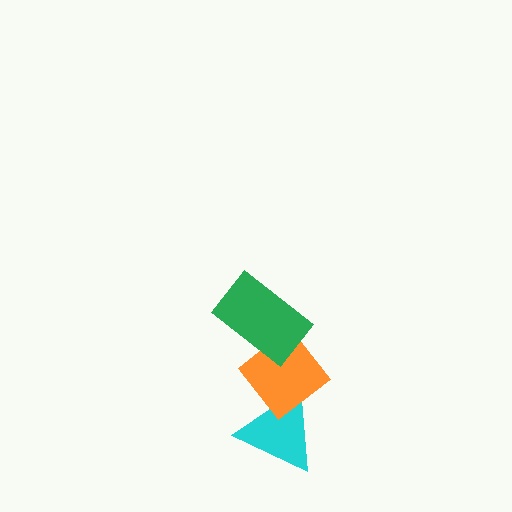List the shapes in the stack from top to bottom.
From top to bottom: the green rectangle, the orange diamond, the cyan triangle.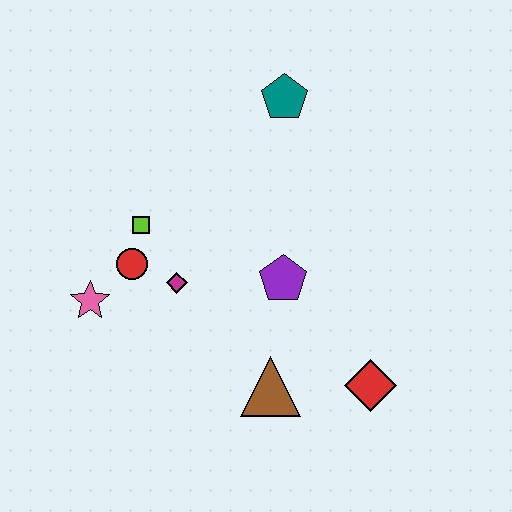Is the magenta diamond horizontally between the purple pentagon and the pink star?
Yes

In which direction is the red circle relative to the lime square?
The red circle is below the lime square.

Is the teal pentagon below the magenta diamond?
No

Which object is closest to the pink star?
The red circle is closest to the pink star.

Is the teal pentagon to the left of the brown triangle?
No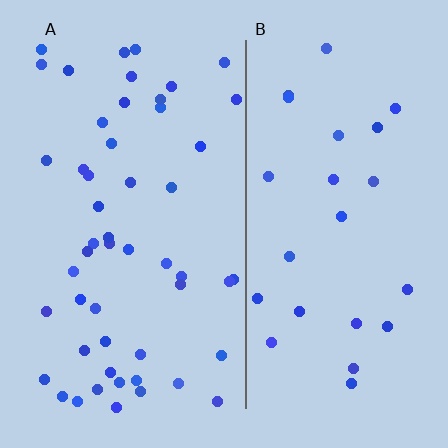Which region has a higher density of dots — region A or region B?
A (the left).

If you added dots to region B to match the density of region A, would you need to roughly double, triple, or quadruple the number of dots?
Approximately double.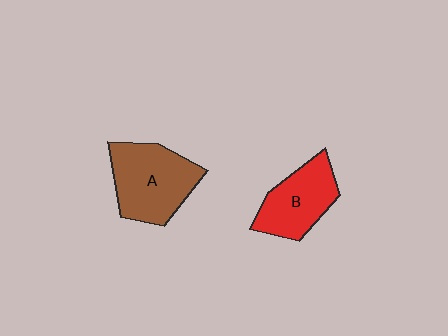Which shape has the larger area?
Shape A (brown).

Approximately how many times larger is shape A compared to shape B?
Approximately 1.3 times.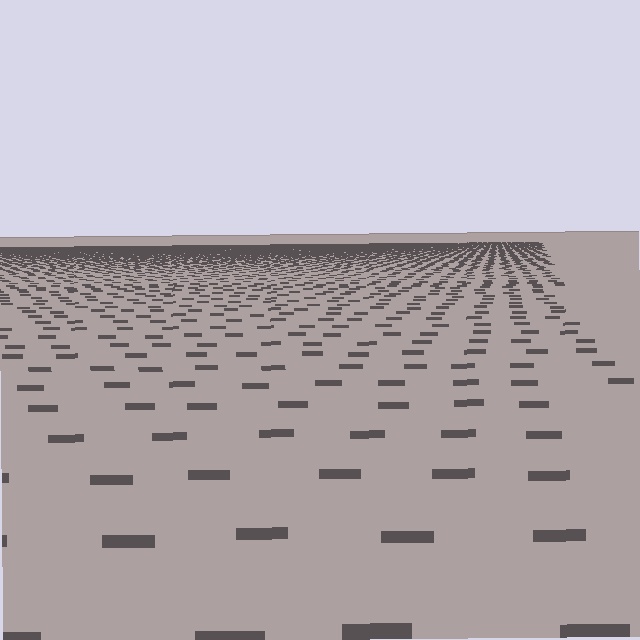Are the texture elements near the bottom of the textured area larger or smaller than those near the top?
Larger. Near the bottom, elements are closer to the viewer and appear at a bigger on-screen size.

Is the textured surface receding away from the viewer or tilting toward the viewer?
The surface is receding away from the viewer. Texture elements get smaller and denser toward the top.